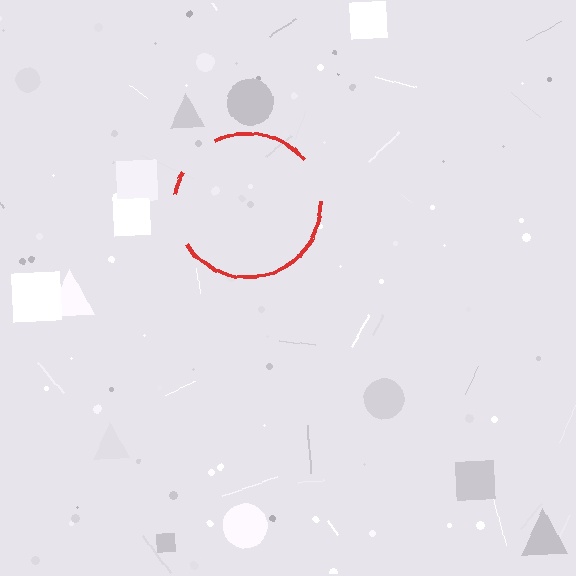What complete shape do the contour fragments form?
The contour fragments form a circle.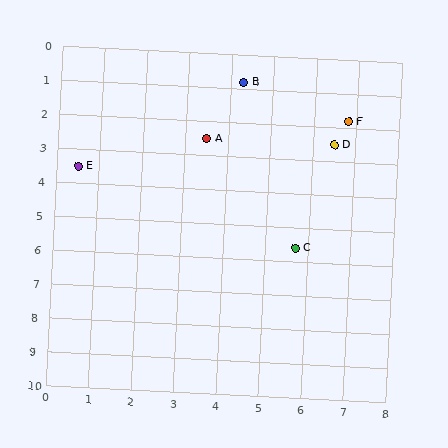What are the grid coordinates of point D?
Point D is at approximately (6.5, 2.5).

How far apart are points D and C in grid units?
Points D and C are about 3.2 grid units apart.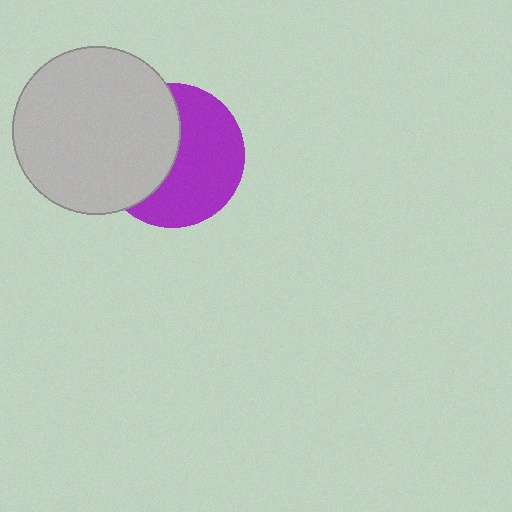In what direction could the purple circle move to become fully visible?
The purple circle could move right. That would shift it out from behind the light gray circle entirely.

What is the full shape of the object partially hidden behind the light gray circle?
The partially hidden object is a purple circle.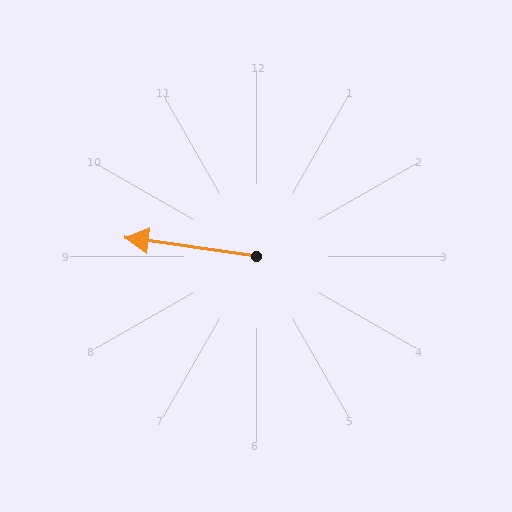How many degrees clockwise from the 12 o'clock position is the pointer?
Approximately 278 degrees.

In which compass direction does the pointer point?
West.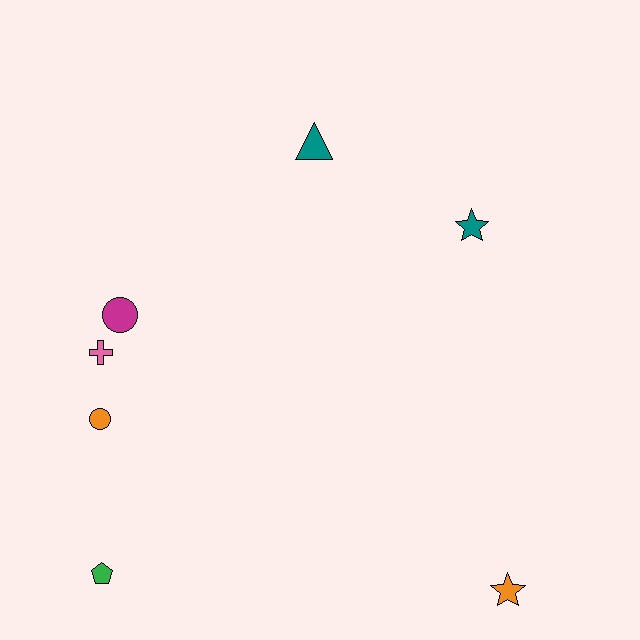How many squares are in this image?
There are no squares.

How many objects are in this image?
There are 7 objects.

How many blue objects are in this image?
There are no blue objects.